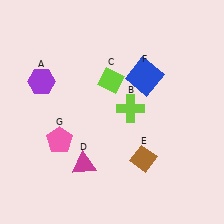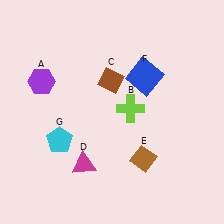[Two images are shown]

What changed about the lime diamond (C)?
In Image 1, C is lime. In Image 2, it changed to brown.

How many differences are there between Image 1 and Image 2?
There are 2 differences between the two images.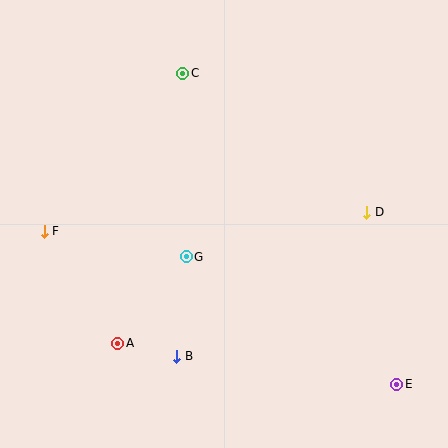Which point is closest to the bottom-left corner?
Point A is closest to the bottom-left corner.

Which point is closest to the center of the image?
Point G at (186, 257) is closest to the center.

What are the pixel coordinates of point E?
Point E is at (397, 384).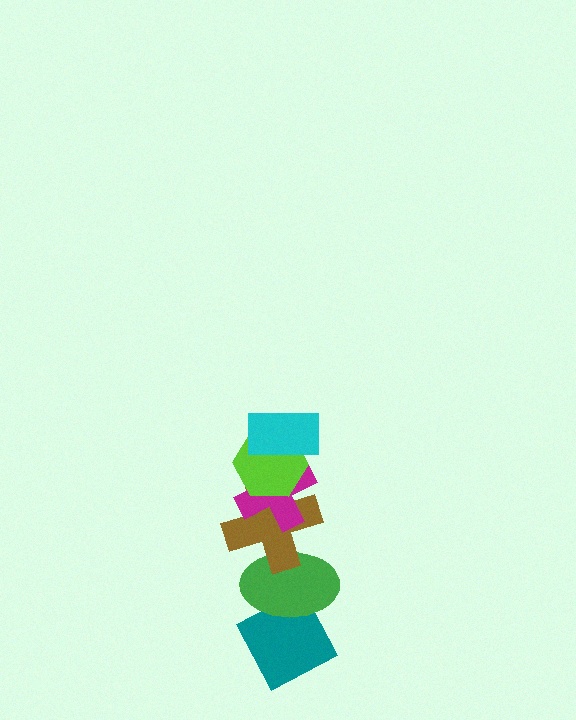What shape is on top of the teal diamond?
The green ellipse is on top of the teal diamond.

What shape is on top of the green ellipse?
The brown cross is on top of the green ellipse.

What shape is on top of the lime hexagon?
The cyan rectangle is on top of the lime hexagon.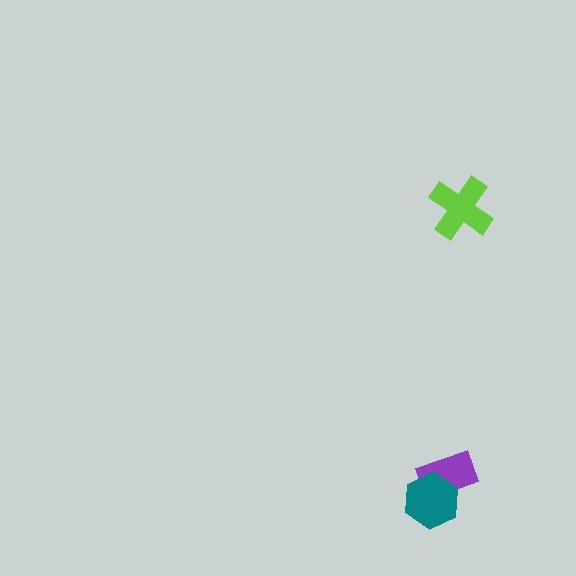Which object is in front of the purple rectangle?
The teal hexagon is in front of the purple rectangle.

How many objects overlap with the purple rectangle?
1 object overlaps with the purple rectangle.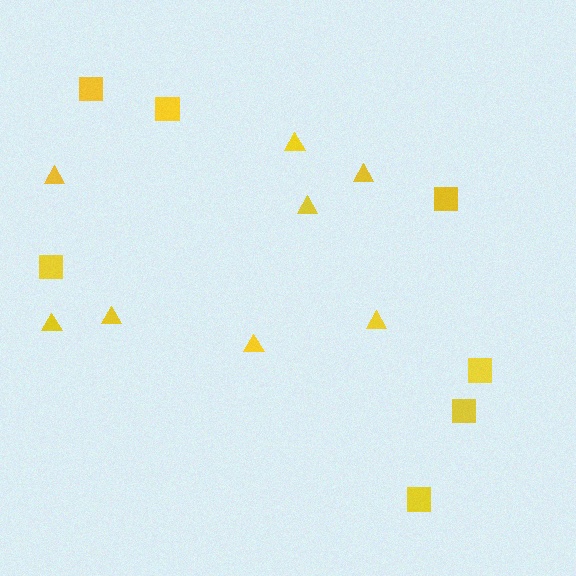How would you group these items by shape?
There are 2 groups: one group of triangles (8) and one group of squares (7).